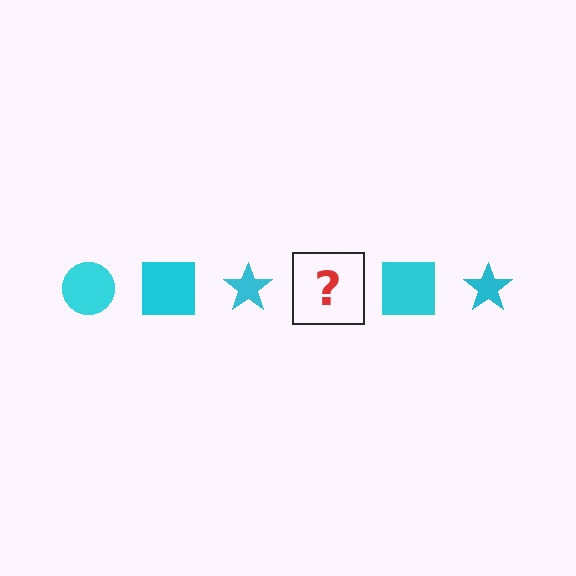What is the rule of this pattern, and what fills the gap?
The rule is that the pattern cycles through circle, square, star shapes in cyan. The gap should be filled with a cyan circle.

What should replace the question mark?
The question mark should be replaced with a cyan circle.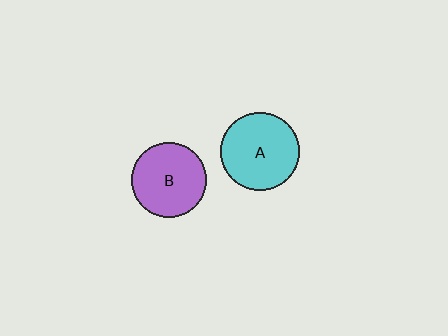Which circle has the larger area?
Circle A (cyan).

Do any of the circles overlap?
No, none of the circles overlap.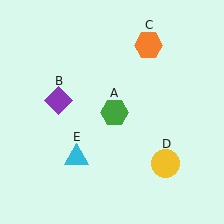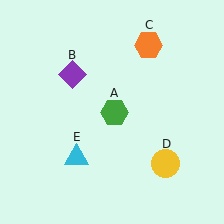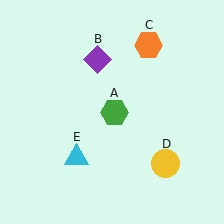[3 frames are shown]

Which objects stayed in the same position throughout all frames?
Green hexagon (object A) and orange hexagon (object C) and yellow circle (object D) and cyan triangle (object E) remained stationary.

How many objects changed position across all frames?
1 object changed position: purple diamond (object B).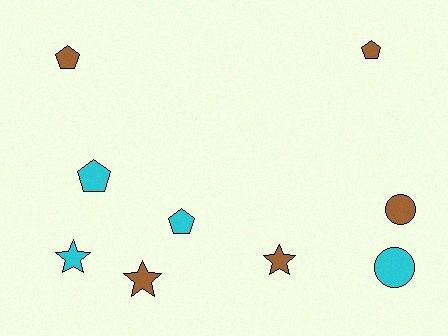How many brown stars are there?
There are 2 brown stars.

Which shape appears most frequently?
Pentagon, with 4 objects.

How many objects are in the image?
There are 9 objects.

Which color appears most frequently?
Brown, with 5 objects.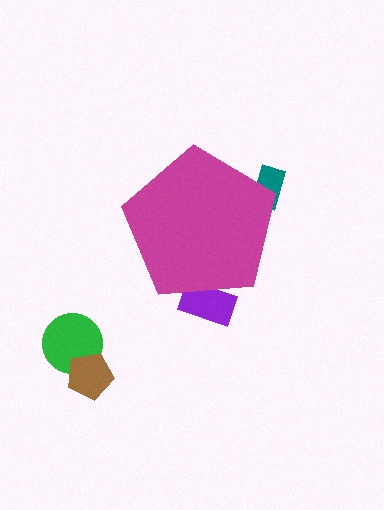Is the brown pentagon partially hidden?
No, the brown pentagon is fully visible.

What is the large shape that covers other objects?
A magenta pentagon.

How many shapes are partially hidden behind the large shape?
2 shapes are partially hidden.